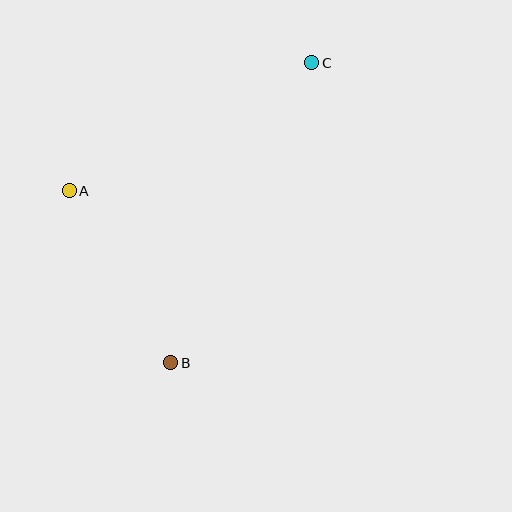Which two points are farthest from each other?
Points B and C are farthest from each other.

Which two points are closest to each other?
Points A and B are closest to each other.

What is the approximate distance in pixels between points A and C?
The distance between A and C is approximately 274 pixels.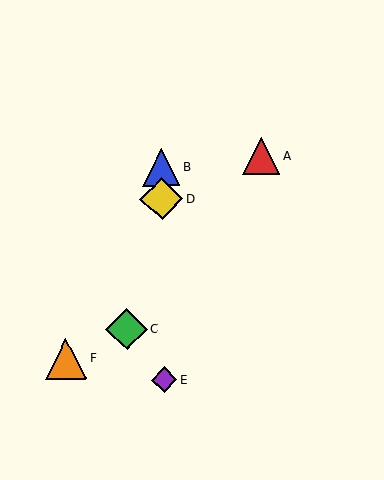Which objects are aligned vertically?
Objects B, D, E are aligned vertically.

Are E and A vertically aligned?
No, E is at x≈164 and A is at x≈261.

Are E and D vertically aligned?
Yes, both are at x≈164.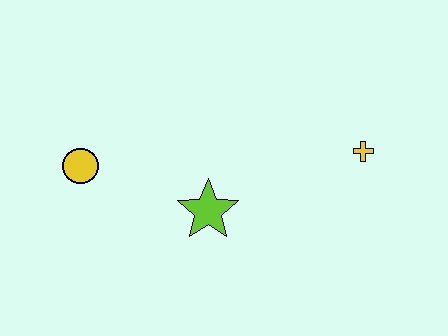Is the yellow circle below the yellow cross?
Yes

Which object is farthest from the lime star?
The yellow cross is farthest from the lime star.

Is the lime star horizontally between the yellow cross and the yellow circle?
Yes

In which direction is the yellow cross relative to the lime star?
The yellow cross is to the right of the lime star.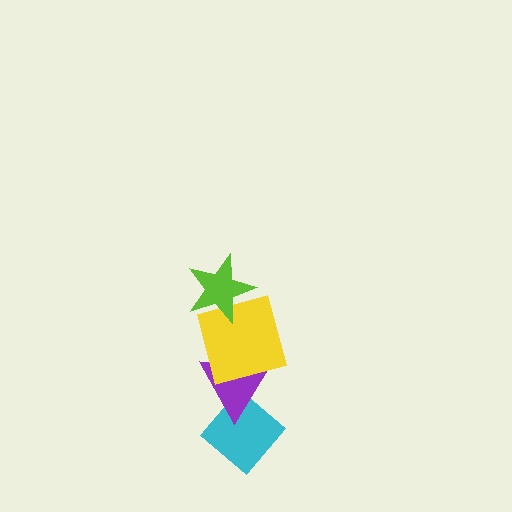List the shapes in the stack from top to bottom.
From top to bottom: the lime star, the yellow square, the purple triangle, the cyan diamond.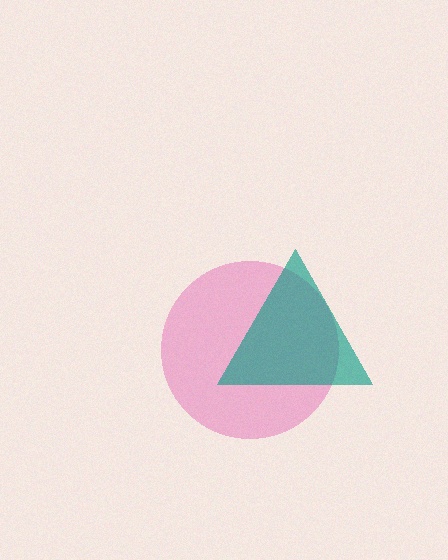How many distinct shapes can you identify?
There are 2 distinct shapes: a pink circle, a teal triangle.